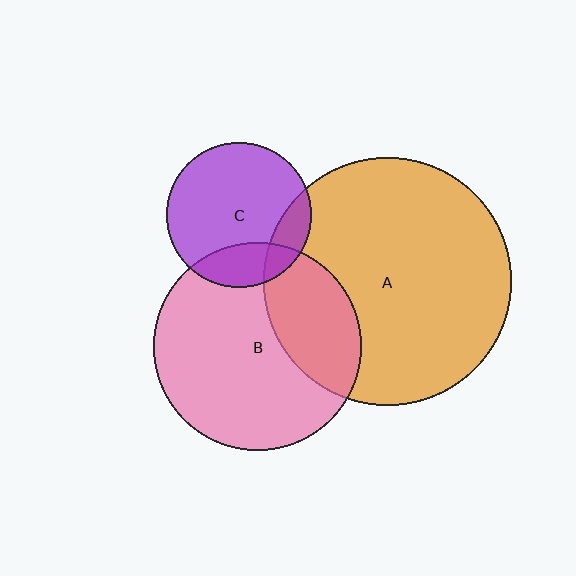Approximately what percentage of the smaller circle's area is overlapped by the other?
Approximately 30%.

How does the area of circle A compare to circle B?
Approximately 1.4 times.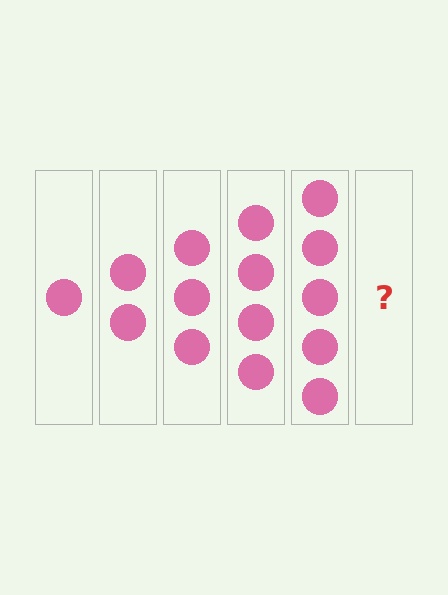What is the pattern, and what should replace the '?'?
The pattern is that each step adds one more circle. The '?' should be 6 circles.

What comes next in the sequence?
The next element should be 6 circles.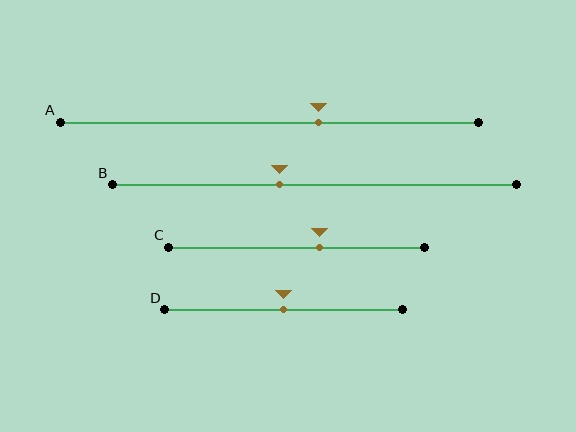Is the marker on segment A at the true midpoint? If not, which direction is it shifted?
No, the marker on segment A is shifted to the right by about 12% of the segment length.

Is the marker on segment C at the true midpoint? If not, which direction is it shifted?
No, the marker on segment C is shifted to the right by about 9% of the segment length.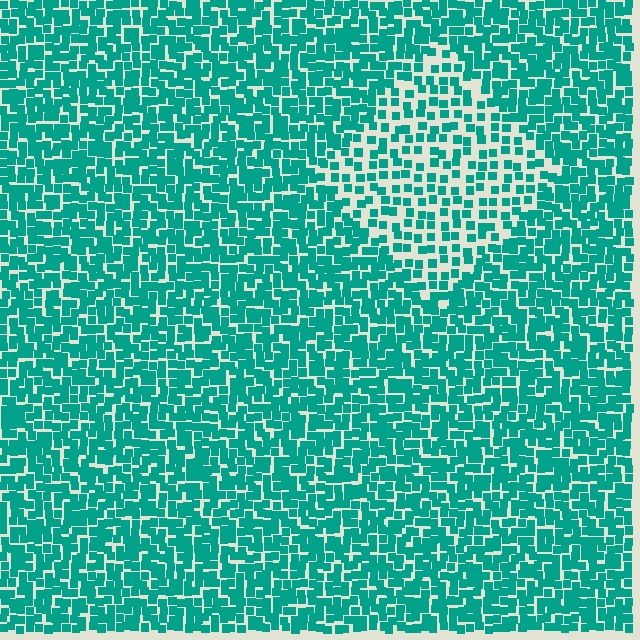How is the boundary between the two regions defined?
The boundary is defined by a change in element density (approximately 1.9x ratio). All elements are the same color, size, and shape.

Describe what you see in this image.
The image contains small teal elements arranged at two different densities. A diamond-shaped region is visible where the elements are less densely packed than the surrounding area.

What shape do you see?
I see a diamond.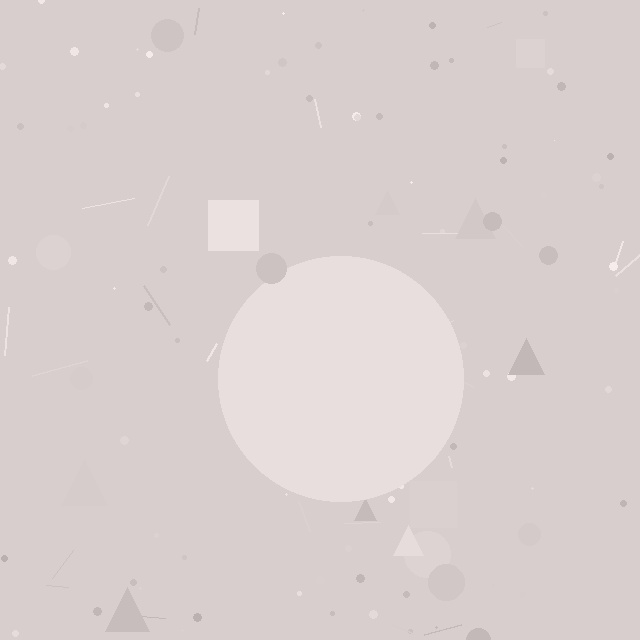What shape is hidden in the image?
A circle is hidden in the image.